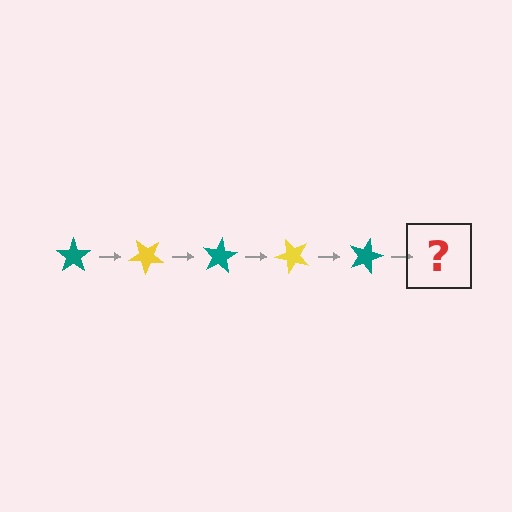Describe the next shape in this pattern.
It should be a yellow star, rotated 200 degrees from the start.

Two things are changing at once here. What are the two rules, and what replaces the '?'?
The two rules are that it rotates 40 degrees each step and the color cycles through teal and yellow. The '?' should be a yellow star, rotated 200 degrees from the start.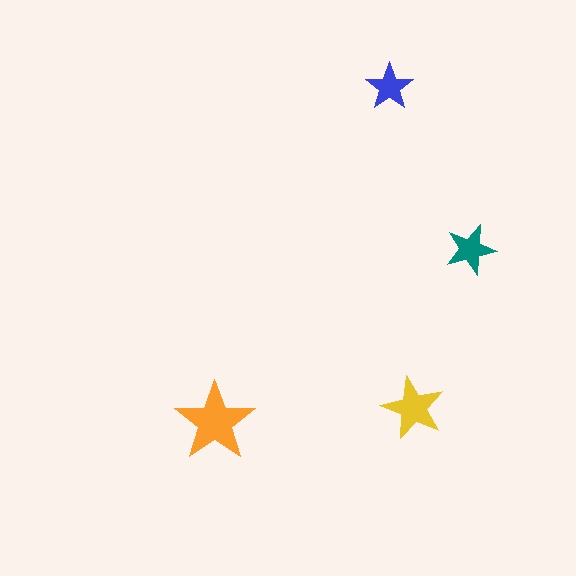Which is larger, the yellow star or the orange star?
The orange one.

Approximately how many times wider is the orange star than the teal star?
About 1.5 times wider.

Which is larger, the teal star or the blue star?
The teal one.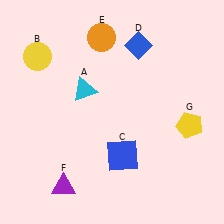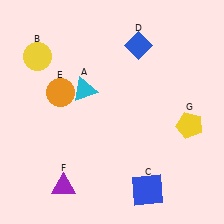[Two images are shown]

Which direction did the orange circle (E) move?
The orange circle (E) moved down.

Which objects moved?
The objects that moved are: the blue square (C), the orange circle (E).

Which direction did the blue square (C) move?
The blue square (C) moved down.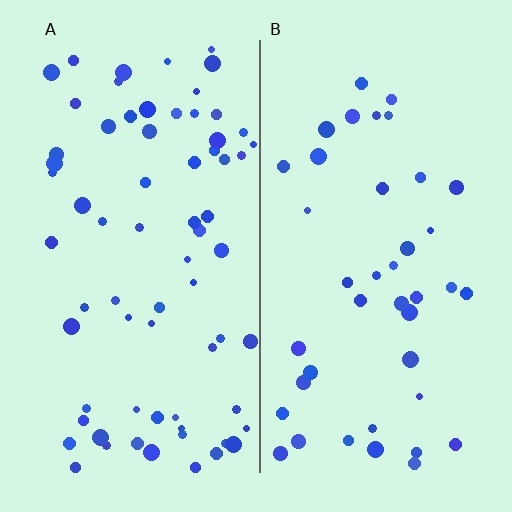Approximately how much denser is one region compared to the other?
Approximately 1.7× — region A over region B.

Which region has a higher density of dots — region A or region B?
A (the left).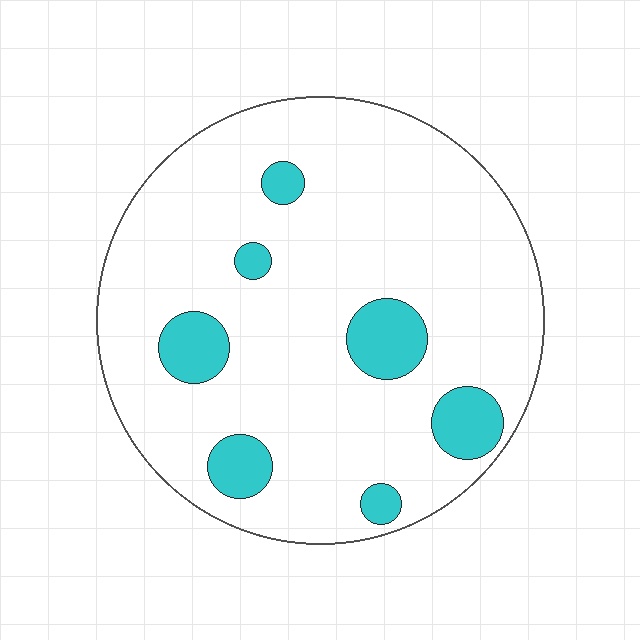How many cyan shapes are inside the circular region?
7.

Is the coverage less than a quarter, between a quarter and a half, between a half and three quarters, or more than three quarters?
Less than a quarter.